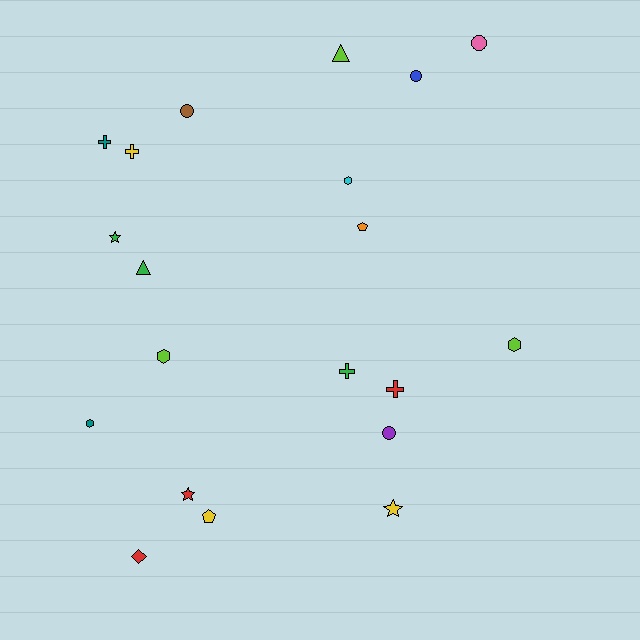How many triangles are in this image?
There are 2 triangles.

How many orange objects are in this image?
There is 1 orange object.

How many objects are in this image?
There are 20 objects.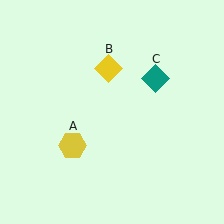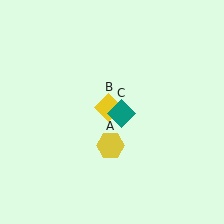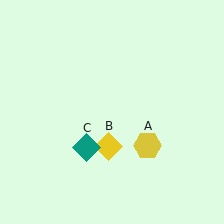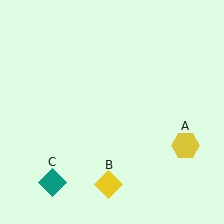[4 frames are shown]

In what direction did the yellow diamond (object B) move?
The yellow diamond (object B) moved down.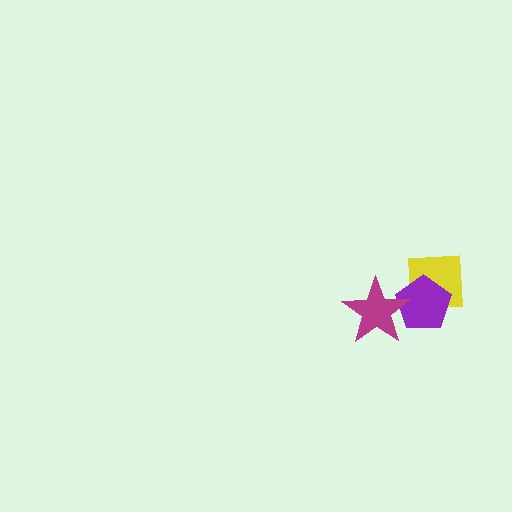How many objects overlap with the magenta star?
1 object overlaps with the magenta star.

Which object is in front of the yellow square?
The purple pentagon is in front of the yellow square.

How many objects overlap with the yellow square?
1 object overlaps with the yellow square.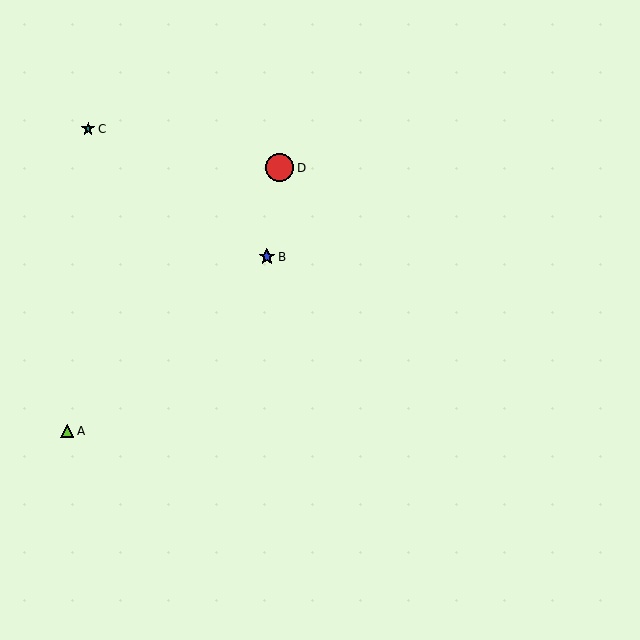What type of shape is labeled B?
Shape B is a blue star.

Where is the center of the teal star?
The center of the teal star is at (88, 129).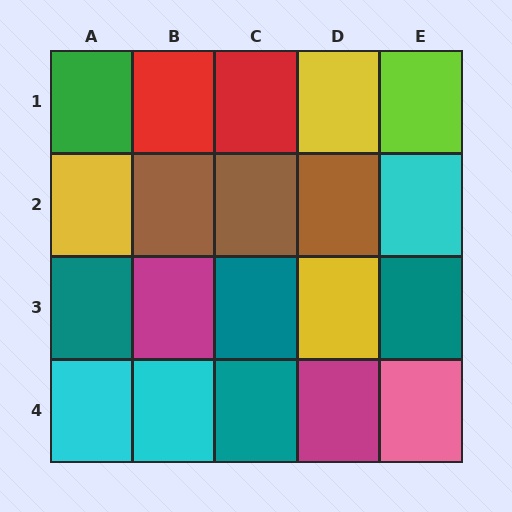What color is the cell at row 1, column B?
Red.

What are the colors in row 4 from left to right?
Cyan, cyan, teal, magenta, pink.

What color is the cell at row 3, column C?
Teal.